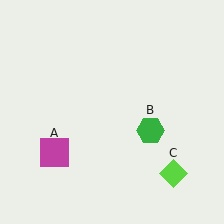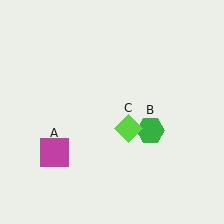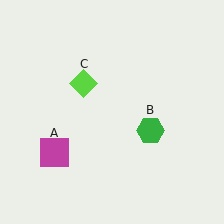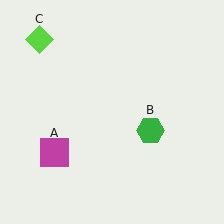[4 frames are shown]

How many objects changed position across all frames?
1 object changed position: lime diamond (object C).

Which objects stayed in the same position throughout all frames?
Magenta square (object A) and green hexagon (object B) remained stationary.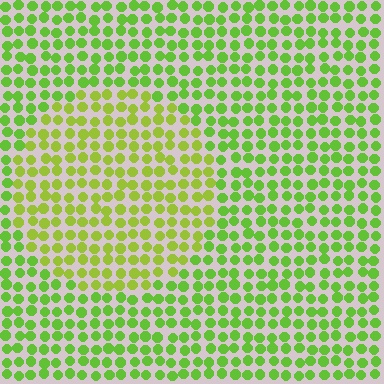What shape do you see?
I see a circle.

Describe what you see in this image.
The image is filled with small lime elements in a uniform arrangement. A circle-shaped region is visible where the elements are tinted to a slightly different hue, forming a subtle color boundary.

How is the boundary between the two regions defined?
The boundary is defined purely by a slight shift in hue (about 23 degrees). Spacing, size, and orientation are identical on both sides.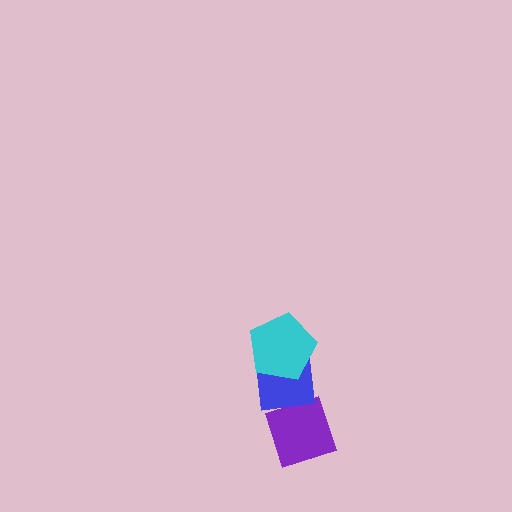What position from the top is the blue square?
The blue square is 2nd from the top.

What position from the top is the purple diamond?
The purple diamond is 3rd from the top.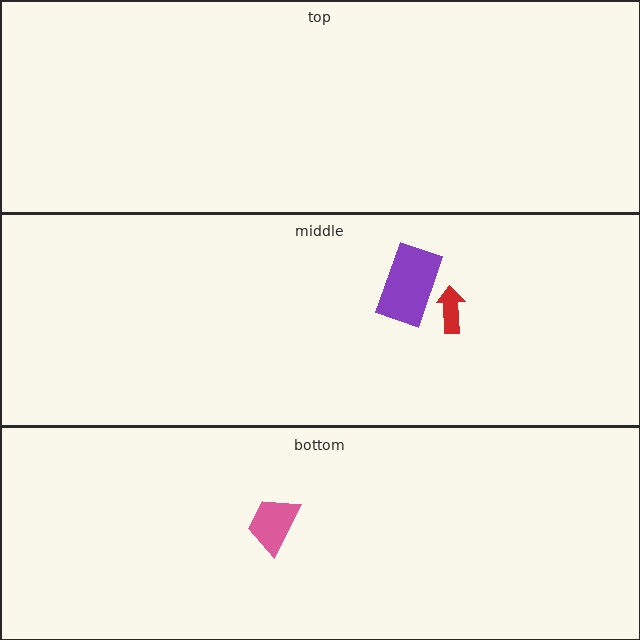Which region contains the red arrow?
The middle region.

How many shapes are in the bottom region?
1.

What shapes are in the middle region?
The purple rectangle, the red arrow.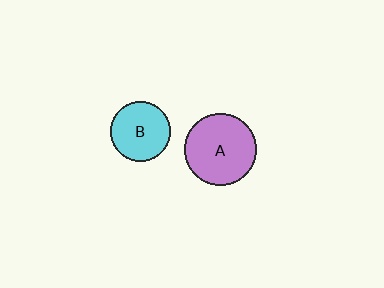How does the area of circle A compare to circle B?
Approximately 1.4 times.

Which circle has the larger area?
Circle A (purple).